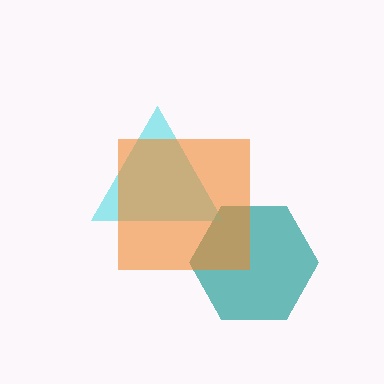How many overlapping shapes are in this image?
There are 3 overlapping shapes in the image.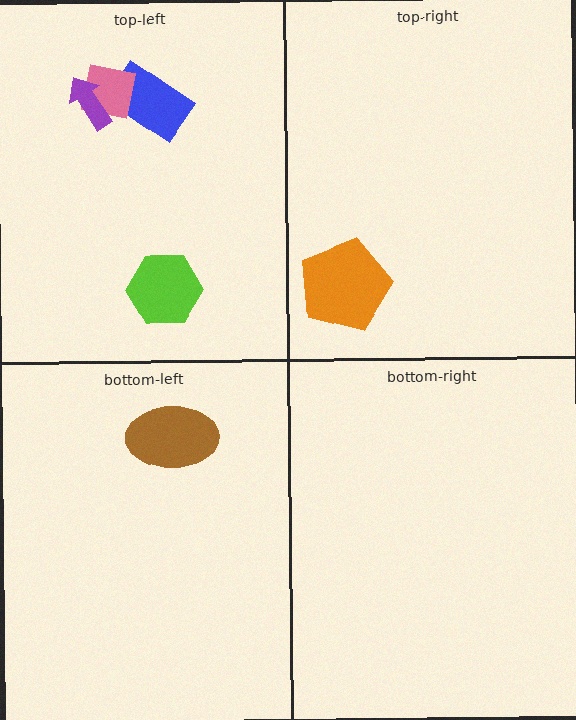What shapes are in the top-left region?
The blue rectangle, the pink square, the lime hexagon, the purple arrow.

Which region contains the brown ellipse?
The bottom-left region.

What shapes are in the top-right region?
The orange pentagon.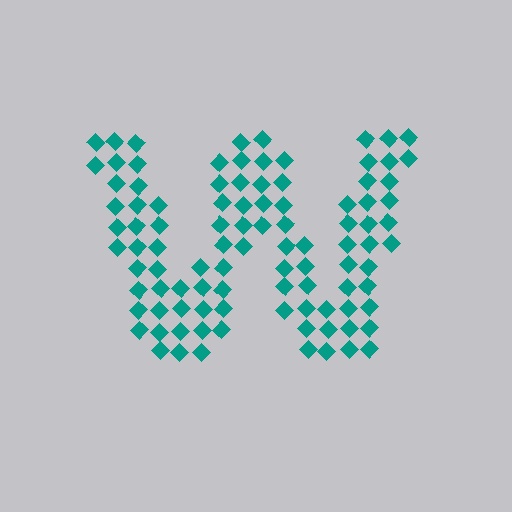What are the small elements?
The small elements are diamonds.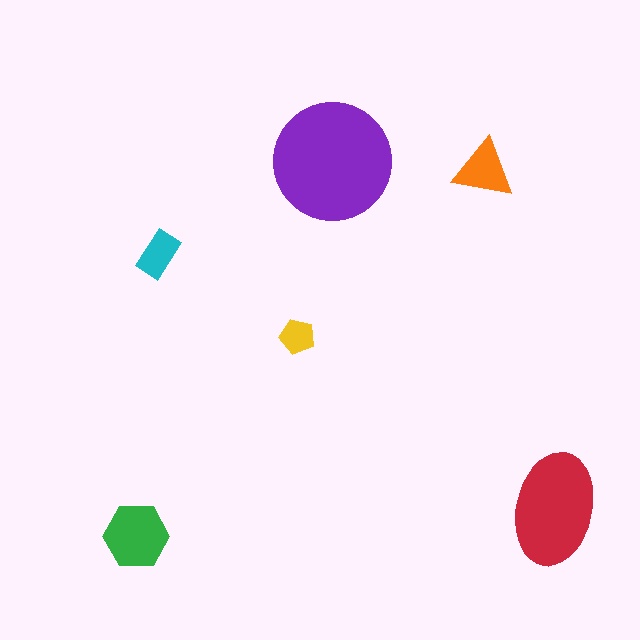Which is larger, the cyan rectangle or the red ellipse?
The red ellipse.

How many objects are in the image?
There are 6 objects in the image.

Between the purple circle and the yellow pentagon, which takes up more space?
The purple circle.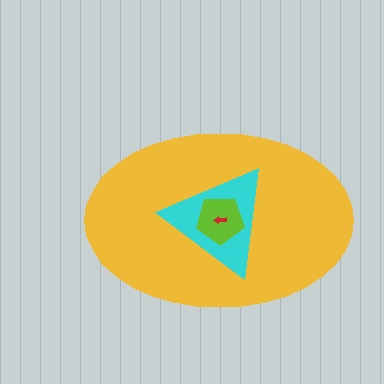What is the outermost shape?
The yellow ellipse.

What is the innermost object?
The red arrow.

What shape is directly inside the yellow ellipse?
The cyan triangle.